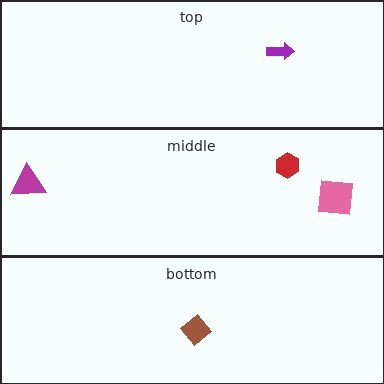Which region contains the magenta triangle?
The middle region.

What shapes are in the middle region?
The pink square, the red hexagon, the magenta triangle.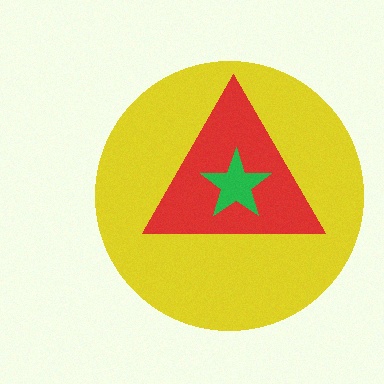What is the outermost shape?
The yellow circle.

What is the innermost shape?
The green star.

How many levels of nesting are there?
3.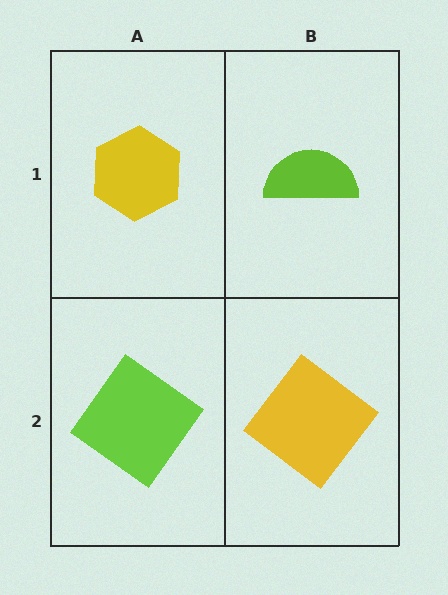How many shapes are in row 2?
2 shapes.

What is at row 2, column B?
A yellow diamond.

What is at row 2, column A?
A lime diamond.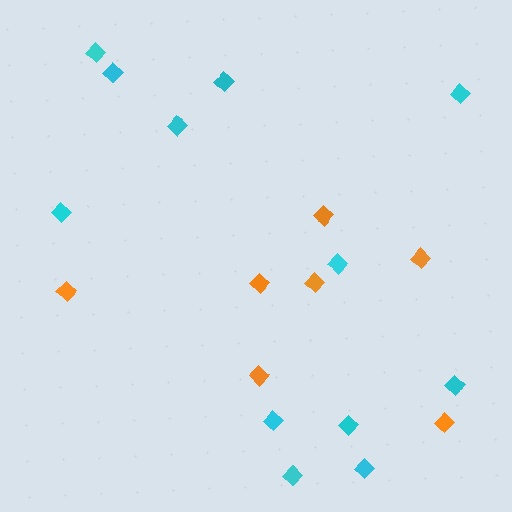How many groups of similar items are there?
There are 2 groups: one group of cyan diamonds (12) and one group of orange diamonds (7).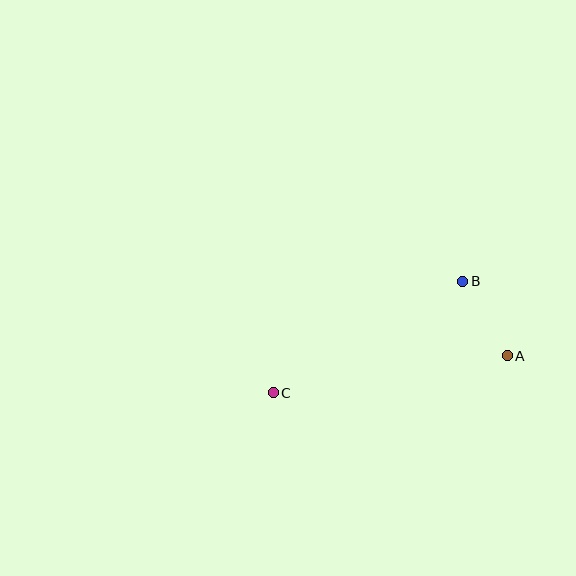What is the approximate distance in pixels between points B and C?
The distance between B and C is approximately 220 pixels.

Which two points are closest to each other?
Points A and B are closest to each other.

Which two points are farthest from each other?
Points A and C are farthest from each other.